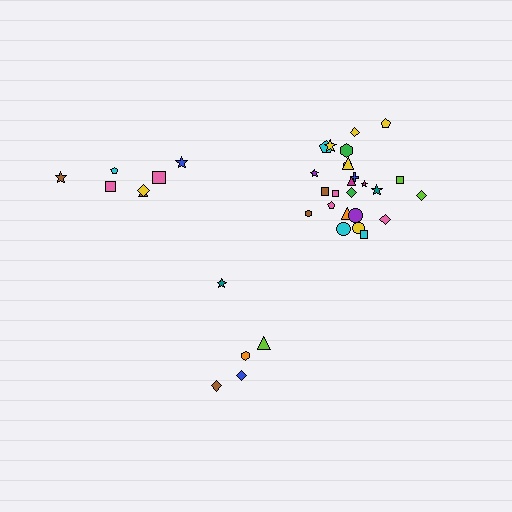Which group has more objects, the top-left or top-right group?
The top-right group.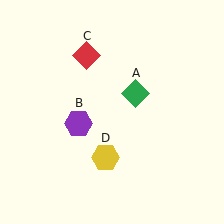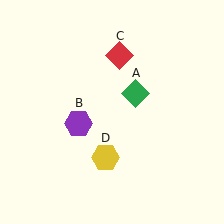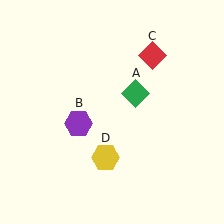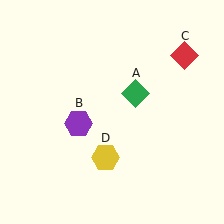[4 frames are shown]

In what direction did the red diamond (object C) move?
The red diamond (object C) moved right.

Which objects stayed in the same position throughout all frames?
Green diamond (object A) and purple hexagon (object B) and yellow hexagon (object D) remained stationary.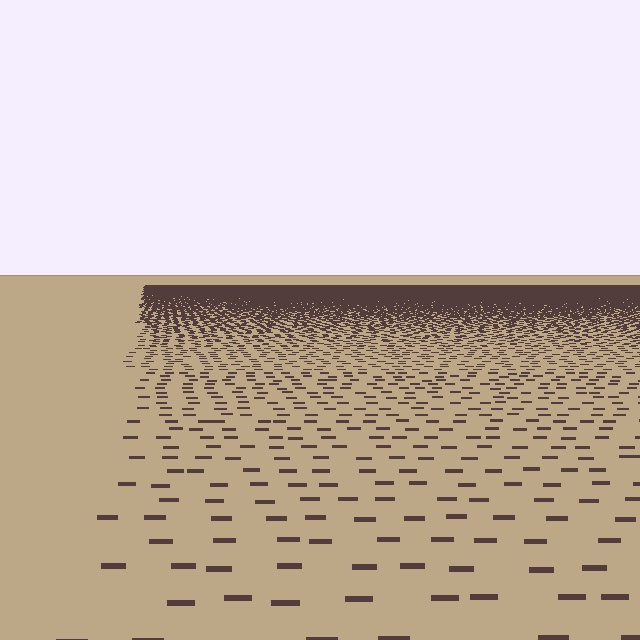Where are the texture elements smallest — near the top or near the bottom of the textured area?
Near the top.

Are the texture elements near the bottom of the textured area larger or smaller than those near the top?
Larger. Near the bottom, elements are closer to the viewer and appear at a bigger on-screen size.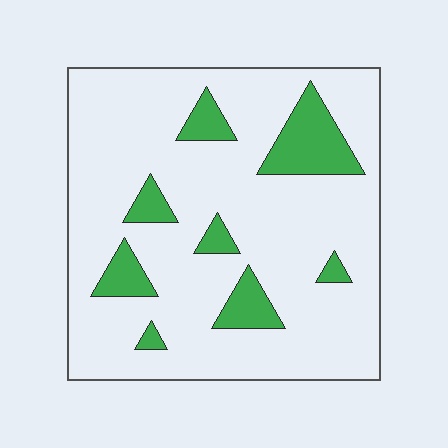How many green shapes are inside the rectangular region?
8.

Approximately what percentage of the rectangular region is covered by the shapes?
Approximately 15%.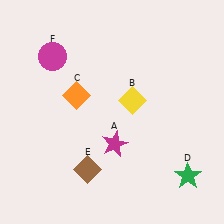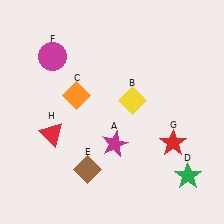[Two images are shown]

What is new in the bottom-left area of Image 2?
A red triangle (H) was added in the bottom-left area of Image 2.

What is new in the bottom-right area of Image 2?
A red star (G) was added in the bottom-right area of Image 2.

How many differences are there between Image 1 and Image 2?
There are 2 differences between the two images.